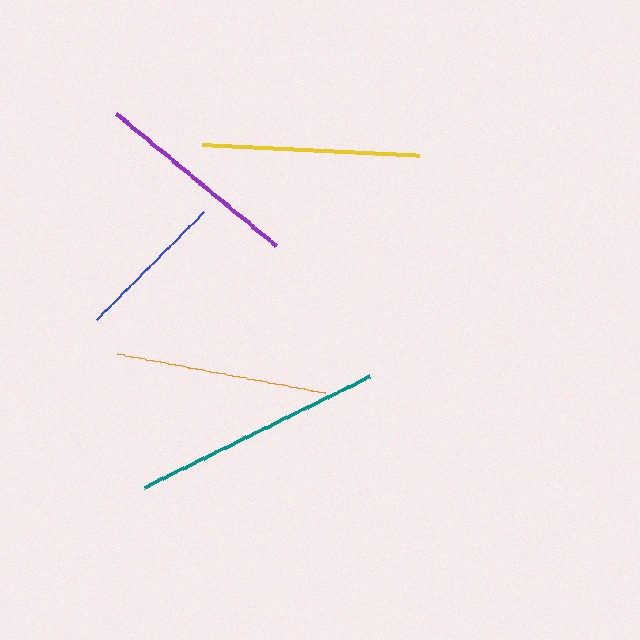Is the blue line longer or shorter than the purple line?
The purple line is longer than the blue line.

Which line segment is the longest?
The teal line is the longest at approximately 252 pixels.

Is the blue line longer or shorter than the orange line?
The orange line is longer than the blue line.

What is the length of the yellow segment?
The yellow segment is approximately 217 pixels long.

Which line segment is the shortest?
The blue line is the shortest at approximately 152 pixels.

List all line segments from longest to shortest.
From longest to shortest: teal, yellow, orange, purple, blue.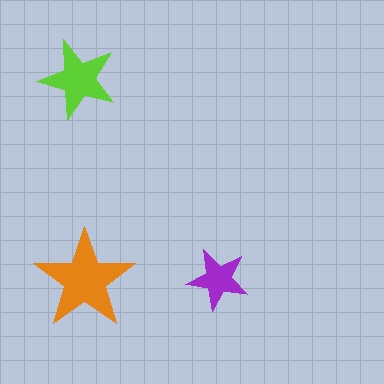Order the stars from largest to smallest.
the orange one, the lime one, the purple one.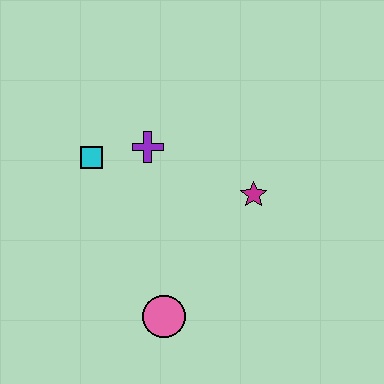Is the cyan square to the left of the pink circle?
Yes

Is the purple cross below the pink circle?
No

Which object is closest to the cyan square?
The purple cross is closest to the cyan square.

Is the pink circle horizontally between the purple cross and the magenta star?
Yes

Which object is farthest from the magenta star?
The cyan square is farthest from the magenta star.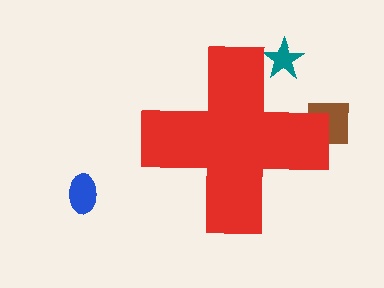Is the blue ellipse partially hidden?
No, the blue ellipse is fully visible.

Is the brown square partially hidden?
Yes, the brown square is partially hidden behind the red cross.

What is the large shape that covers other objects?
A red cross.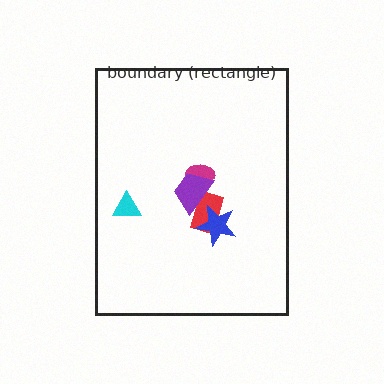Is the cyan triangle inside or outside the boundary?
Inside.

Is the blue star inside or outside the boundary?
Inside.